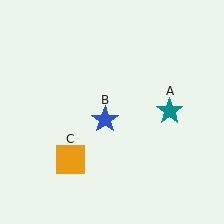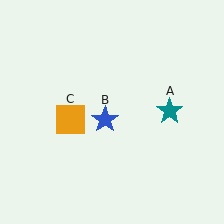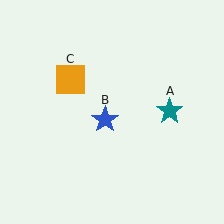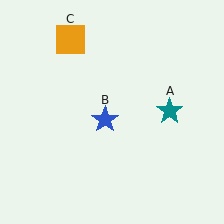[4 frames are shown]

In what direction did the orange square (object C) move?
The orange square (object C) moved up.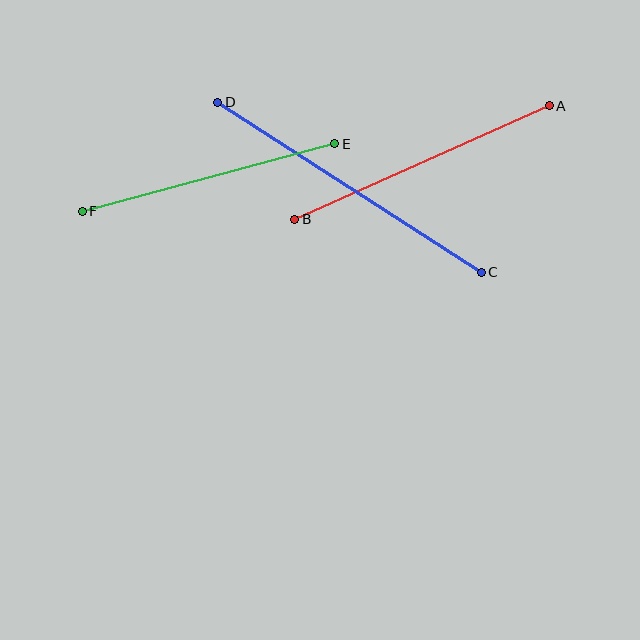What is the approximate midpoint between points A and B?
The midpoint is at approximately (422, 163) pixels.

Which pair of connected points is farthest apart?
Points C and D are farthest apart.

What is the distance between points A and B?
The distance is approximately 278 pixels.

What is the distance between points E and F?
The distance is approximately 261 pixels.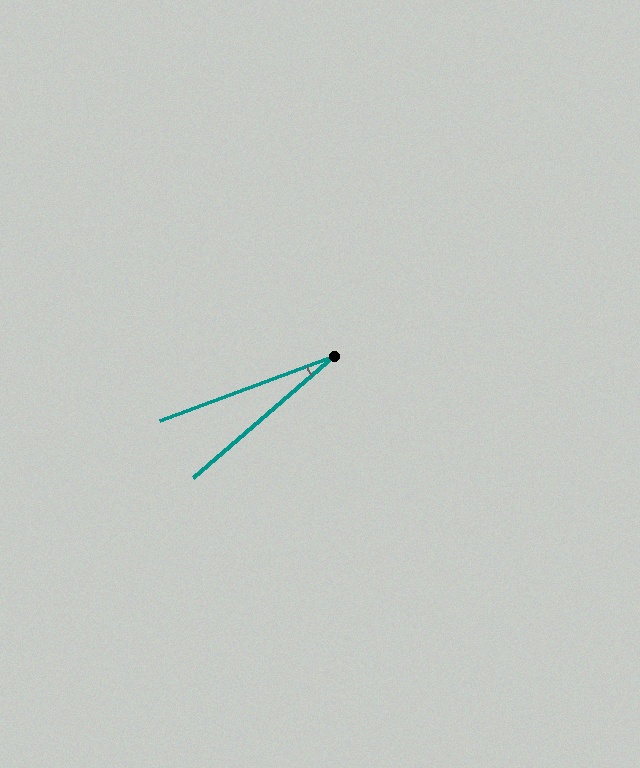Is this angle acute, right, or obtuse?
It is acute.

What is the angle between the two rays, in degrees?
Approximately 20 degrees.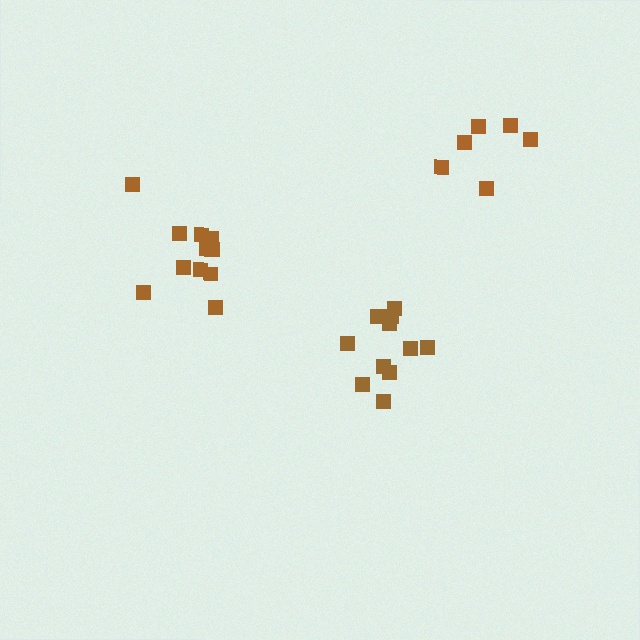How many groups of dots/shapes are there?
There are 3 groups.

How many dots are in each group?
Group 1: 11 dots, Group 2: 6 dots, Group 3: 11 dots (28 total).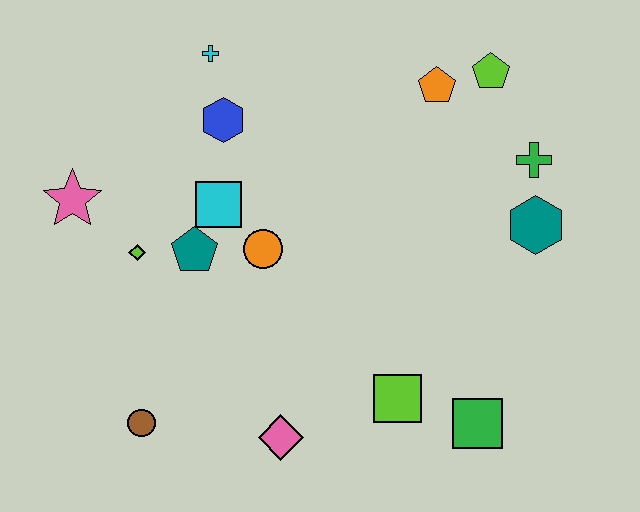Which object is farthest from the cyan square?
The green square is farthest from the cyan square.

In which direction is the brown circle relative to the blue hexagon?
The brown circle is below the blue hexagon.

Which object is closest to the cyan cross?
The blue hexagon is closest to the cyan cross.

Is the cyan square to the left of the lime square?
Yes